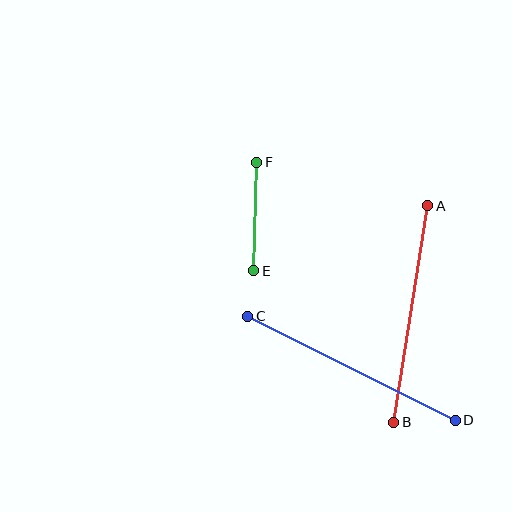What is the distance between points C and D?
The distance is approximately 232 pixels.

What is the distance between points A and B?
The distance is approximately 219 pixels.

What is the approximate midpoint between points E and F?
The midpoint is at approximately (255, 217) pixels.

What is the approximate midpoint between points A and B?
The midpoint is at approximately (411, 314) pixels.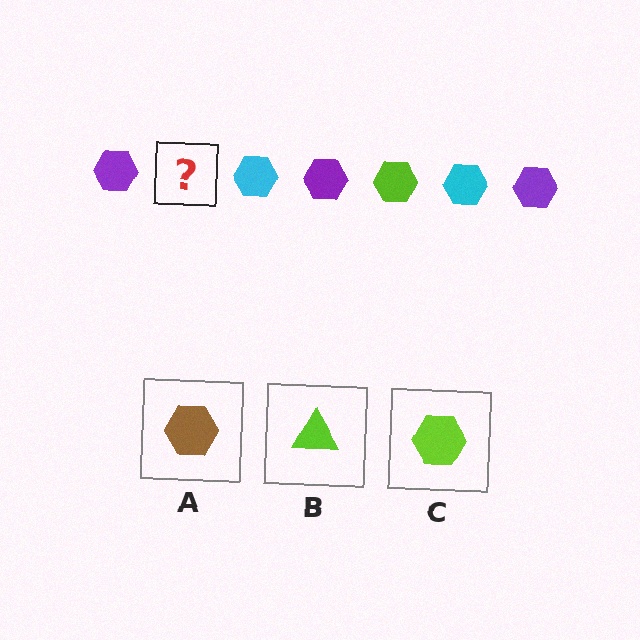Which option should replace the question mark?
Option C.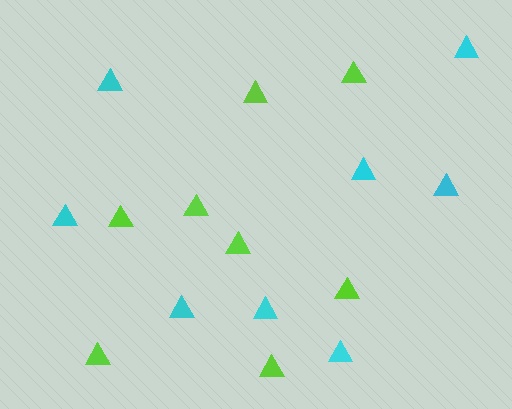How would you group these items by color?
There are 2 groups: one group of lime triangles (8) and one group of cyan triangles (8).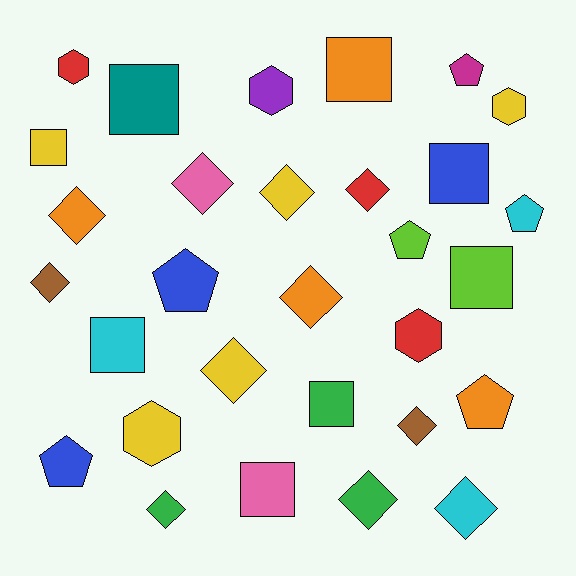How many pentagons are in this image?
There are 6 pentagons.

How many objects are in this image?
There are 30 objects.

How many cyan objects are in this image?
There are 3 cyan objects.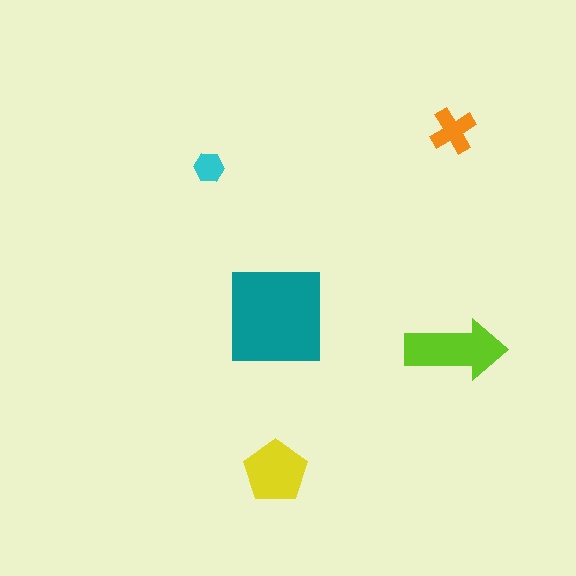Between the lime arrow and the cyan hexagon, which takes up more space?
The lime arrow.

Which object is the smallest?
The cyan hexagon.